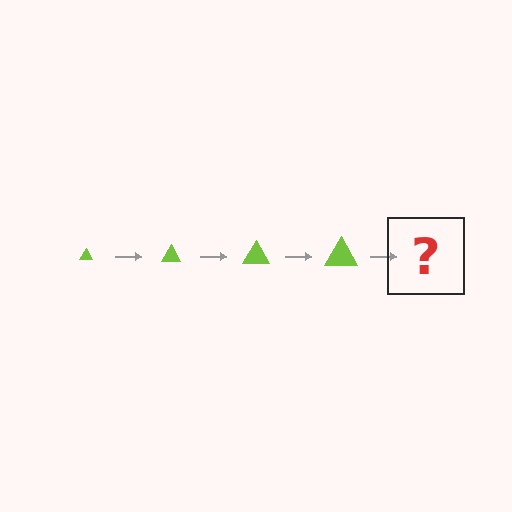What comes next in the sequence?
The next element should be a lime triangle, larger than the previous one.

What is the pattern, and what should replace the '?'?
The pattern is that the triangle gets progressively larger each step. The '?' should be a lime triangle, larger than the previous one.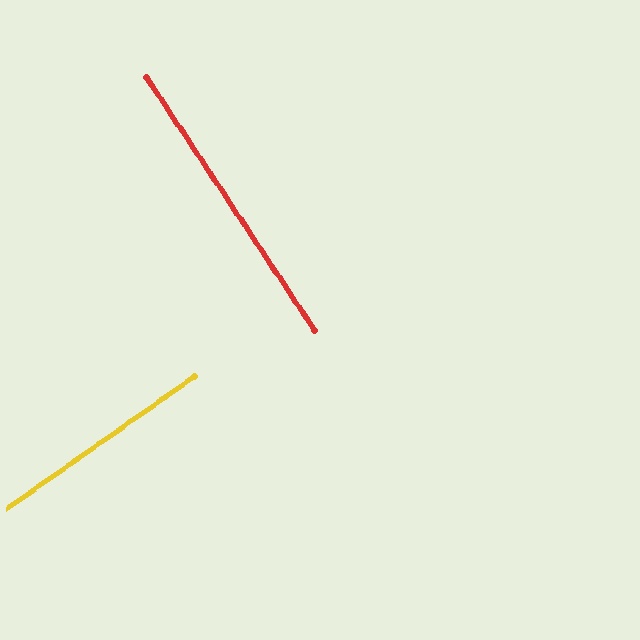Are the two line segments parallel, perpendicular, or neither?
Perpendicular — they meet at approximately 89°.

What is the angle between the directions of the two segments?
Approximately 89 degrees.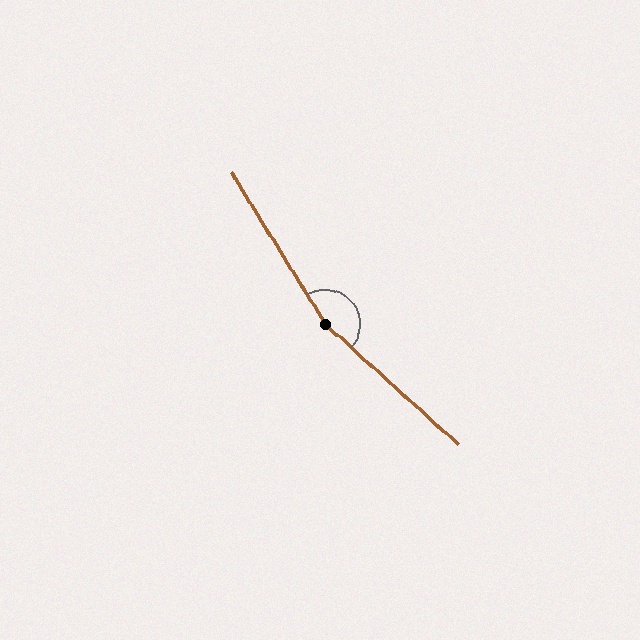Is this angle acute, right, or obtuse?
It is obtuse.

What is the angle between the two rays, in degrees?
Approximately 164 degrees.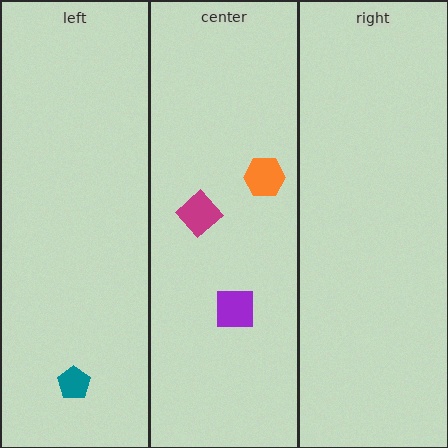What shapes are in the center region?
The magenta diamond, the purple square, the orange hexagon.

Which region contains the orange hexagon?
The center region.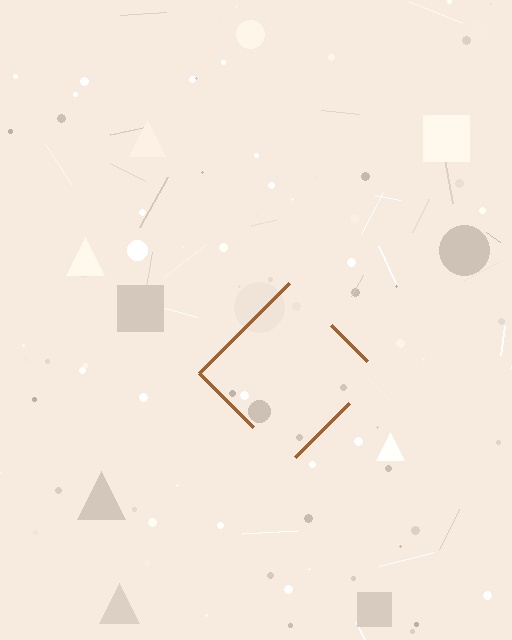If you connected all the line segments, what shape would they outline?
They would outline a diamond.